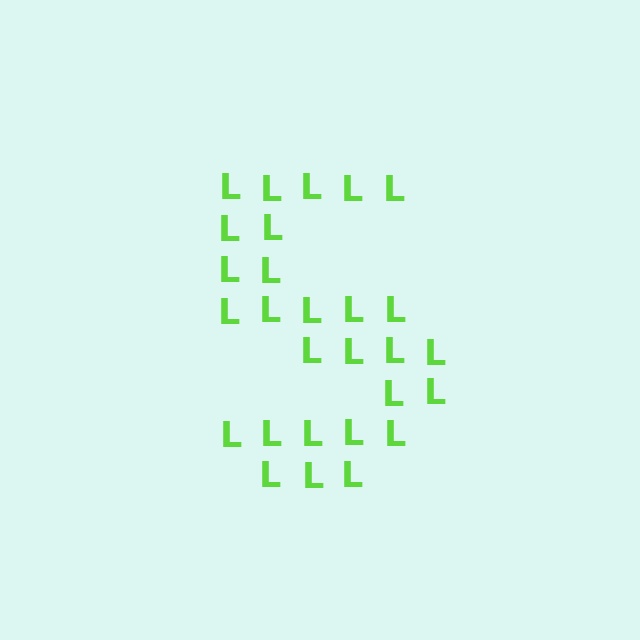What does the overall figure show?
The overall figure shows the letter S.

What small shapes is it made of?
It is made of small letter L's.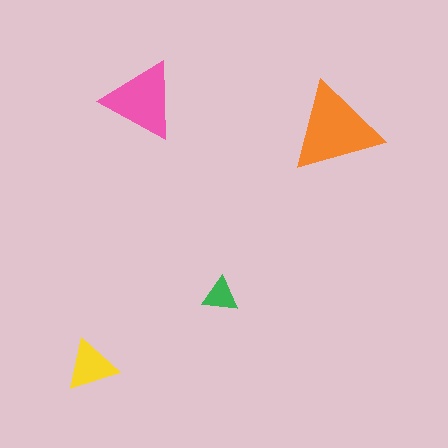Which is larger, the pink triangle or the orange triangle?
The orange one.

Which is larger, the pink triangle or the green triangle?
The pink one.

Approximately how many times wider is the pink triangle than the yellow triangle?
About 1.5 times wider.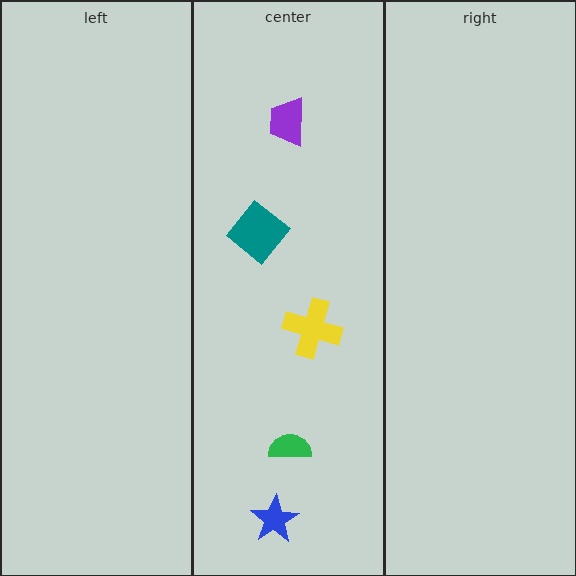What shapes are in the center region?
The green semicircle, the blue star, the purple trapezoid, the teal diamond, the yellow cross.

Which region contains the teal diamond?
The center region.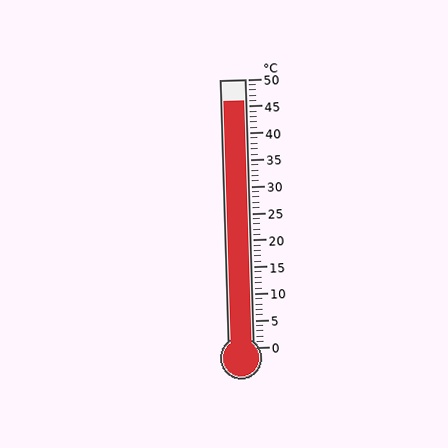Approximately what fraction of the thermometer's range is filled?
The thermometer is filled to approximately 90% of its range.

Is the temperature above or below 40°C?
The temperature is above 40°C.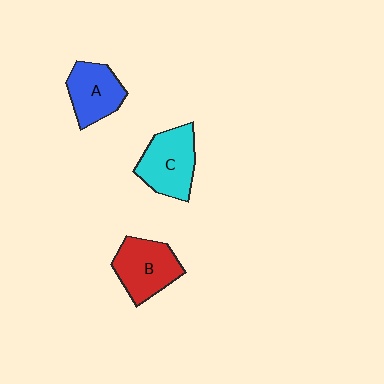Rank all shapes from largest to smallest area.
From largest to smallest: C (cyan), B (red), A (blue).